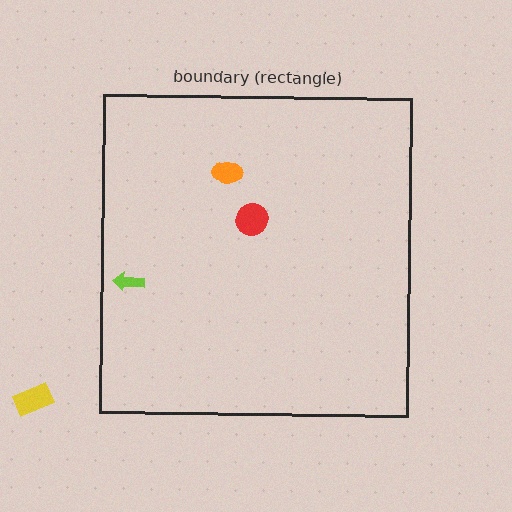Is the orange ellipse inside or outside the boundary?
Inside.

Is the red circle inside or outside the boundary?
Inside.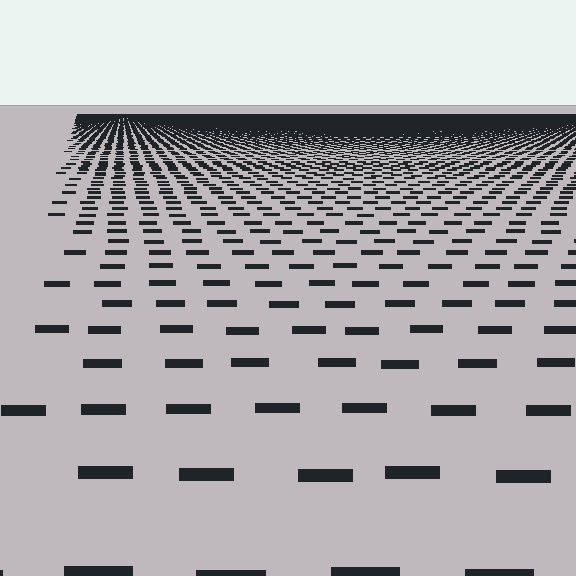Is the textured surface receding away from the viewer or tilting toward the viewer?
The surface is receding away from the viewer. Texture elements get smaller and denser toward the top.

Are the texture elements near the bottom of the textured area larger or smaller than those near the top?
Larger. Near the bottom, elements are closer to the viewer and appear at a bigger on-screen size.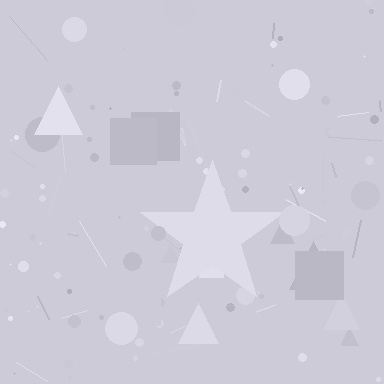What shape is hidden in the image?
A star is hidden in the image.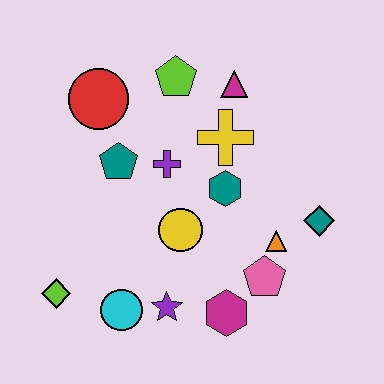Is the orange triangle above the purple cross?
No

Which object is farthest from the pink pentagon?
The red circle is farthest from the pink pentagon.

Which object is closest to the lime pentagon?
The magenta triangle is closest to the lime pentagon.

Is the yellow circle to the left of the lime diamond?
No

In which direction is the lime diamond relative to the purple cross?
The lime diamond is below the purple cross.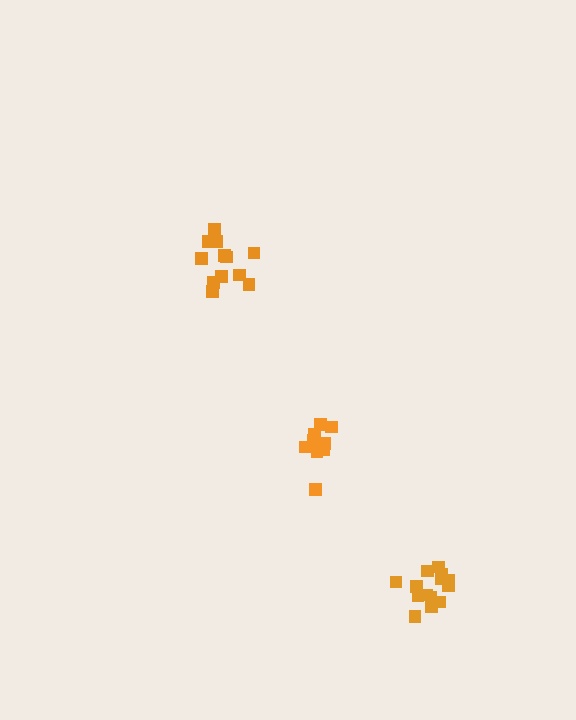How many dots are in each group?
Group 1: 10 dots, Group 2: 14 dots, Group 3: 12 dots (36 total).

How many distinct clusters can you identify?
There are 3 distinct clusters.